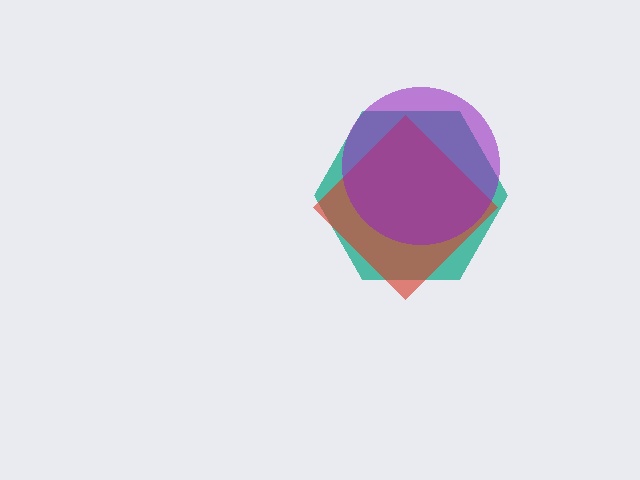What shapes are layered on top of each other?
The layered shapes are: a teal hexagon, a red diamond, a purple circle.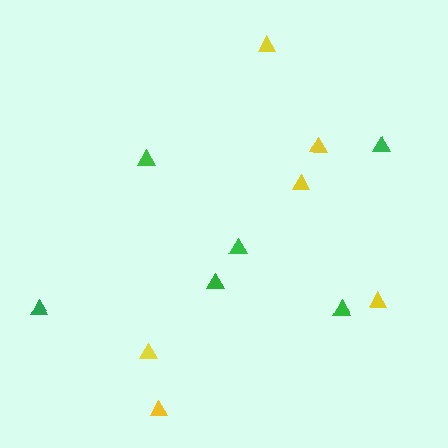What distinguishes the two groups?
There are 2 groups: one group of yellow triangles (6) and one group of green triangles (6).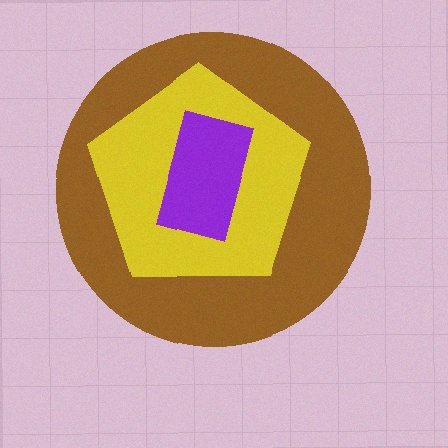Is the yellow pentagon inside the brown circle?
Yes.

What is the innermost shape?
The purple rectangle.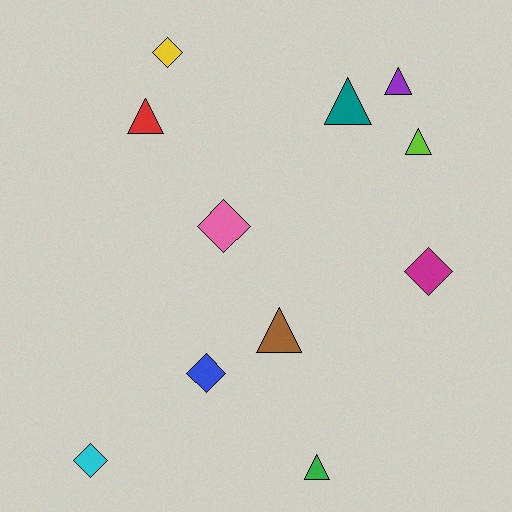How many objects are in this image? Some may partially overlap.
There are 11 objects.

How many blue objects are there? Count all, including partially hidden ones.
There is 1 blue object.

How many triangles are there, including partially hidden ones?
There are 6 triangles.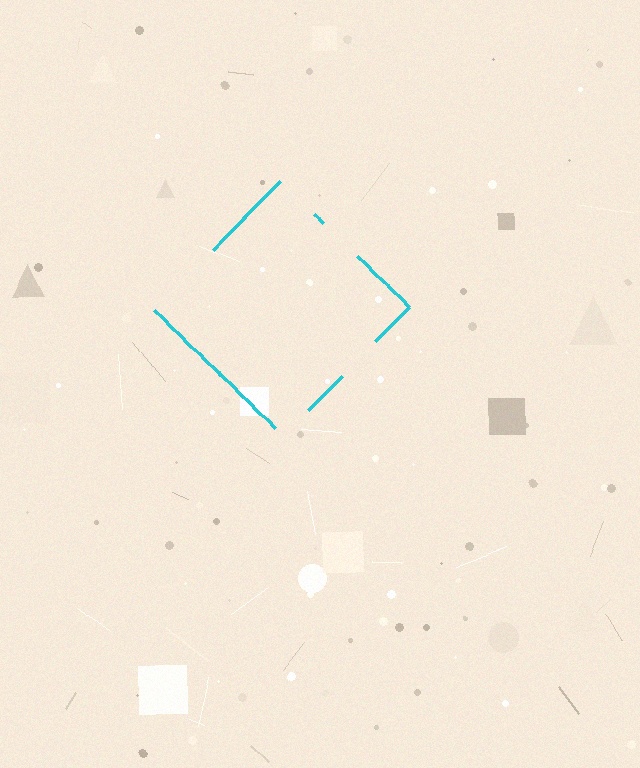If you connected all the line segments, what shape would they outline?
They would outline a diamond.